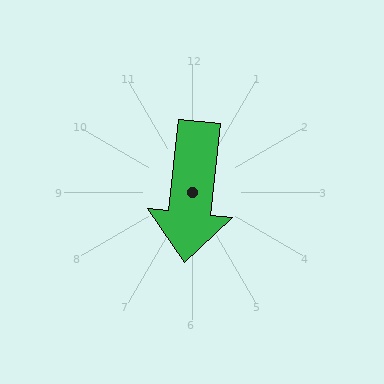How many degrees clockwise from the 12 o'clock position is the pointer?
Approximately 186 degrees.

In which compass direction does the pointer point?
South.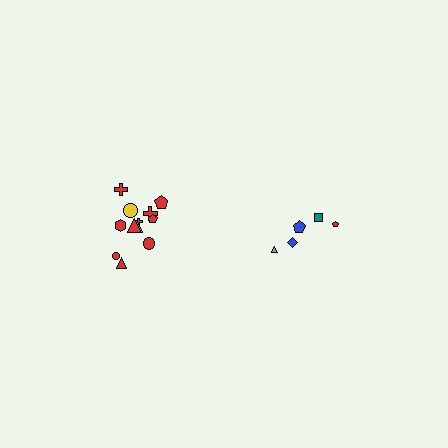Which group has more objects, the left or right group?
The left group.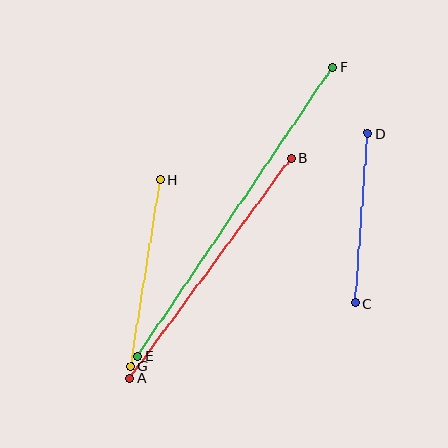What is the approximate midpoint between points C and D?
The midpoint is at approximately (362, 218) pixels.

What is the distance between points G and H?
The distance is approximately 188 pixels.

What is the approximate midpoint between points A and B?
The midpoint is at approximately (211, 268) pixels.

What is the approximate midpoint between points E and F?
The midpoint is at approximately (235, 212) pixels.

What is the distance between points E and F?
The distance is approximately 349 pixels.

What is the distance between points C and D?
The distance is approximately 170 pixels.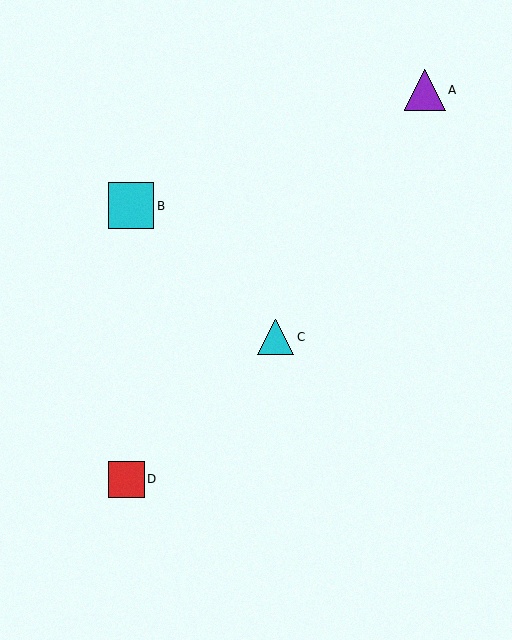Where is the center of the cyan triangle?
The center of the cyan triangle is at (276, 337).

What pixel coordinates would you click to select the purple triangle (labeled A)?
Click at (425, 90) to select the purple triangle A.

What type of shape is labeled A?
Shape A is a purple triangle.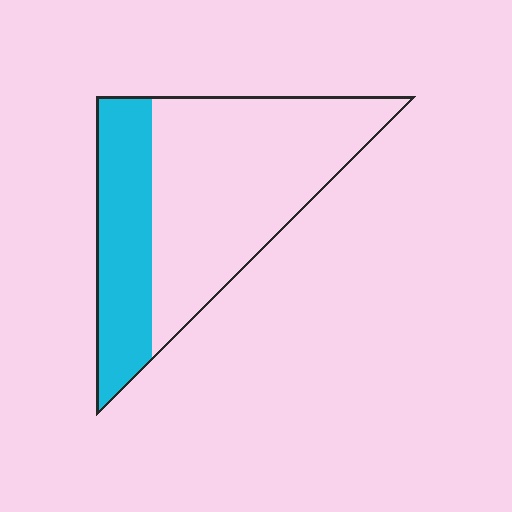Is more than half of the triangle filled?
No.